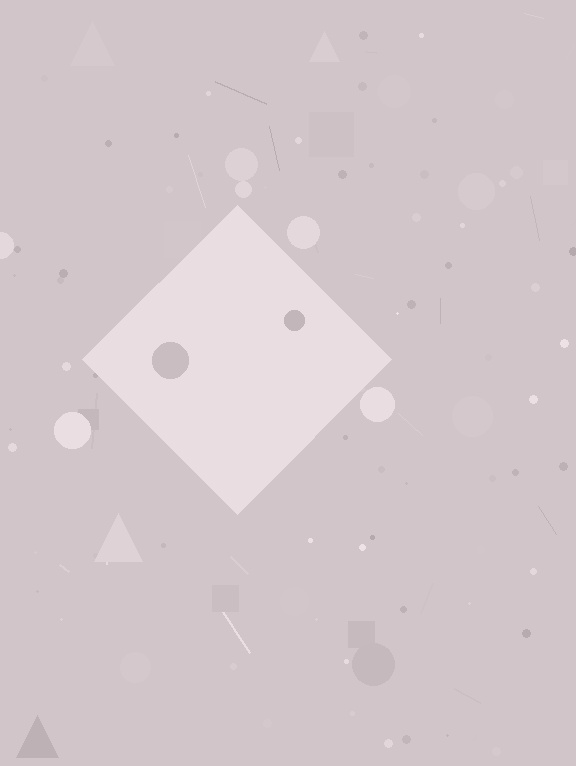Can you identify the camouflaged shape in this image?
The camouflaged shape is a diamond.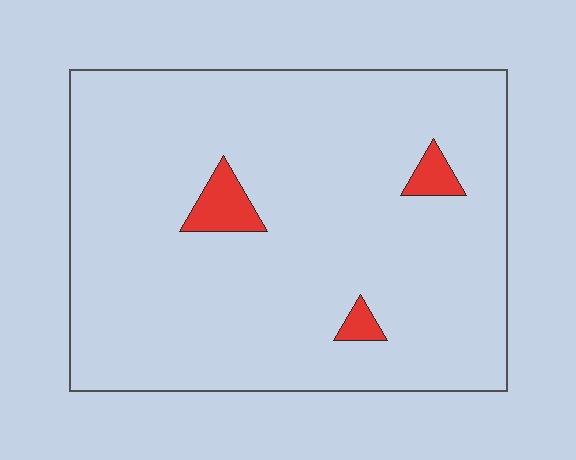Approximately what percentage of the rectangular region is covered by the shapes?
Approximately 5%.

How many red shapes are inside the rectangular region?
3.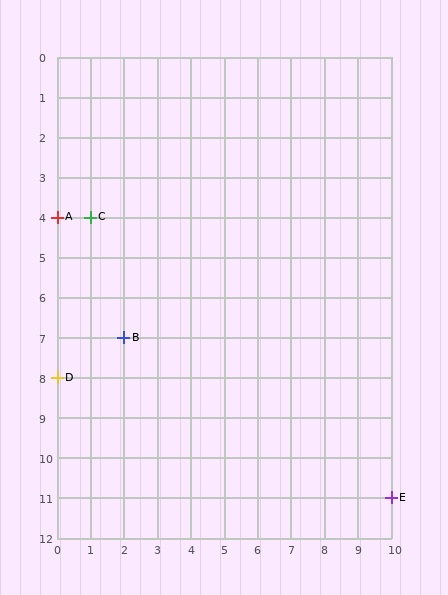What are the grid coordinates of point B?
Point B is at grid coordinates (2, 7).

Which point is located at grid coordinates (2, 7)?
Point B is at (2, 7).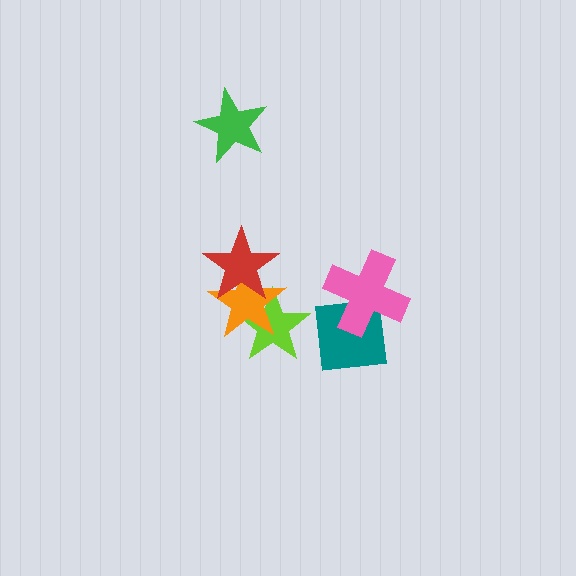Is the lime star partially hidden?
Yes, it is partially covered by another shape.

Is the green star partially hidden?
No, no other shape covers it.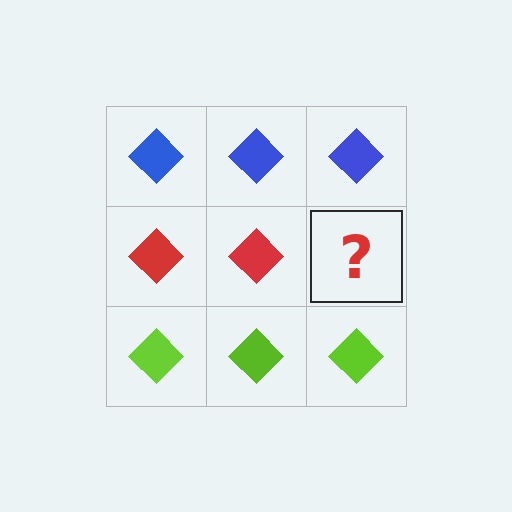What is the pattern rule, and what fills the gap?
The rule is that each row has a consistent color. The gap should be filled with a red diamond.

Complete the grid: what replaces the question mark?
The question mark should be replaced with a red diamond.